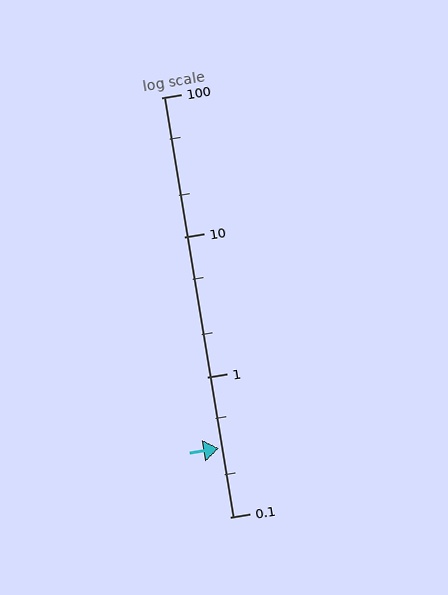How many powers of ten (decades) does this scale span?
The scale spans 3 decades, from 0.1 to 100.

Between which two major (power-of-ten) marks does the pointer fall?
The pointer is between 0.1 and 1.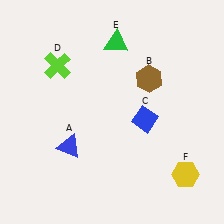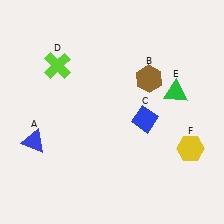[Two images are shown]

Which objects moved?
The objects that moved are: the blue triangle (A), the green triangle (E), the yellow hexagon (F).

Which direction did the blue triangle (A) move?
The blue triangle (A) moved left.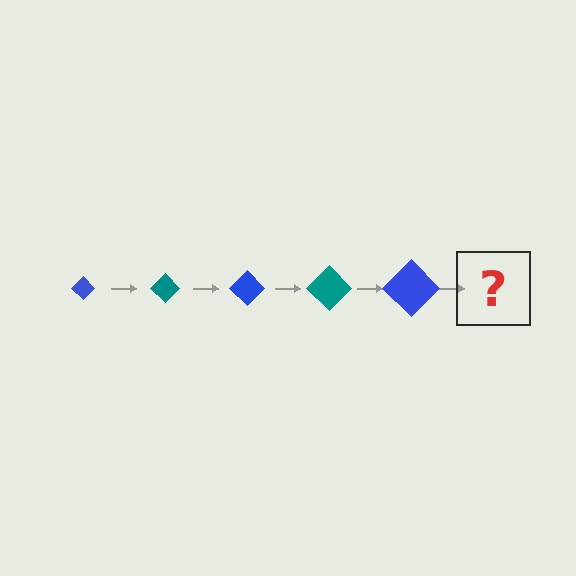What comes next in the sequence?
The next element should be a teal diamond, larger than the previous one.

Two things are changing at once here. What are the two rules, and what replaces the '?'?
The two rules are that the diamond grows larger each step and the color cycles through blue and teal. The '?' should be a teal diamond, larger than the previous one.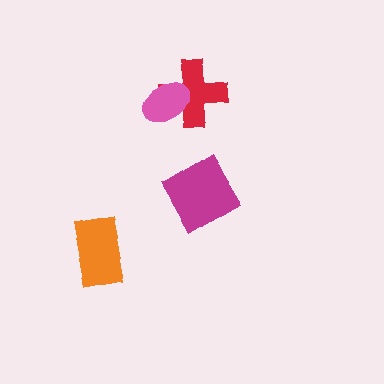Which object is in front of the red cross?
The pink ellipse is in front of the red cross.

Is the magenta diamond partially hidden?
No, no other shape covers it.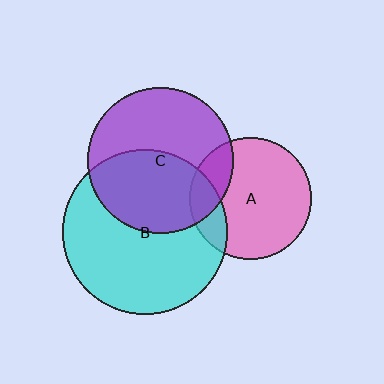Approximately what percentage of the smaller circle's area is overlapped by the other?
Approximately 20%.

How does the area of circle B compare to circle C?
Approximately 1.3 times.